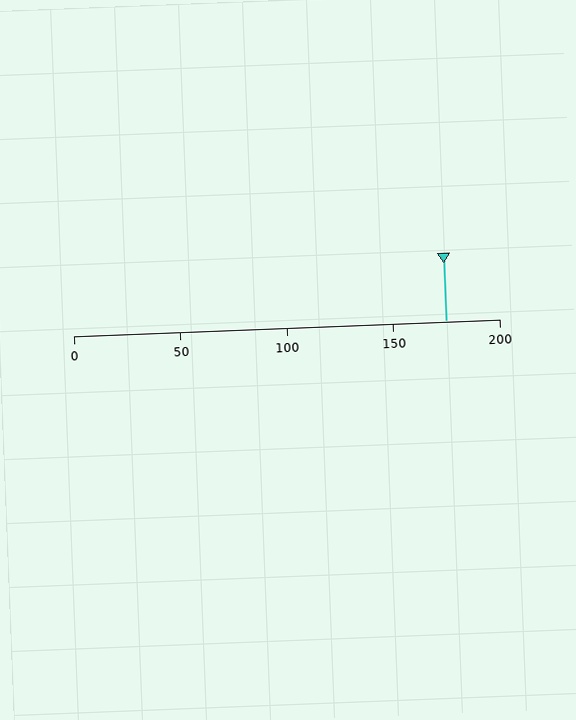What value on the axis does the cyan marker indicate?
The marker indicates approximately 175.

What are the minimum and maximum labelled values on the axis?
The axis runs from 0 to 200.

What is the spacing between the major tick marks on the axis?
The major ticks are spaced 50 apart.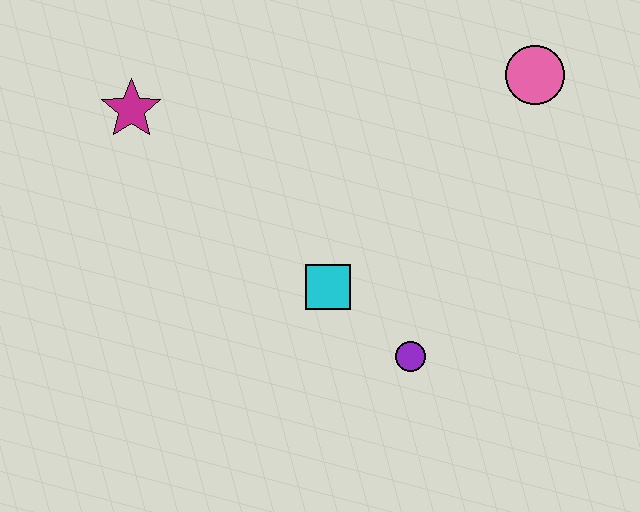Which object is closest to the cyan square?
The purple circle is closest to the cyan square.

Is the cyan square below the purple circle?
No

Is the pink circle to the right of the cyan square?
Yes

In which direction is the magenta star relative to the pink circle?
The magenta star is to the left of the pink circle.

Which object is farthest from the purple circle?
The magenta star is farthest from the purple circle.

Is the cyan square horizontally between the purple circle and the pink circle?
No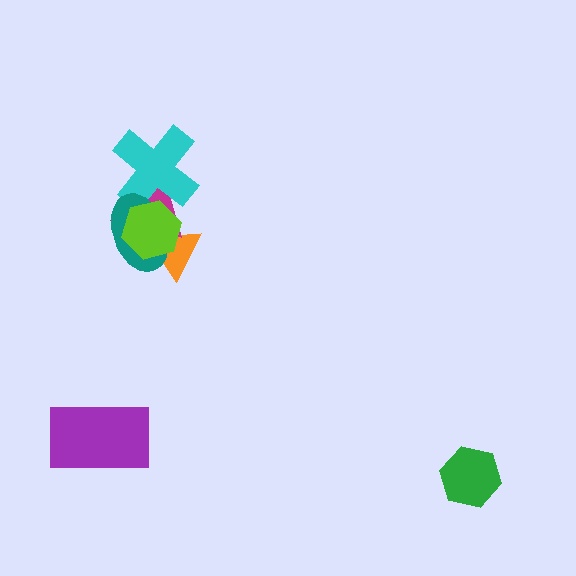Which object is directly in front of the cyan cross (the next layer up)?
The teal ellipse is directly in front of the cyan cross.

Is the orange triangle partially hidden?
Yes, it is partially covered by another shape.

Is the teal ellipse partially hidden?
Yes, it is partially covered by another shape.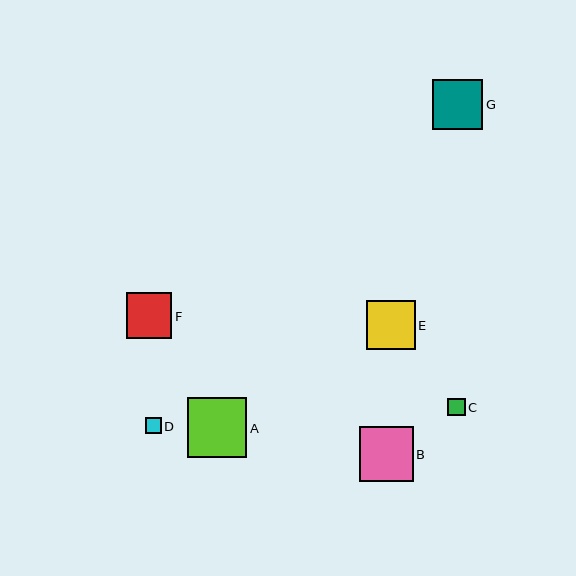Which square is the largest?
Square A is the largest with a size of approximately 59 pixels.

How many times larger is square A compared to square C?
Square A is approximately 3.4 times the size of square C.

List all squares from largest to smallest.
From largest to smallest: A, B, G, E, F, C, D.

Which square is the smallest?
Square D is the smallest with a size of approximately 16 pixels.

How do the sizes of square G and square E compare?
Square G and square E are approximately the same size.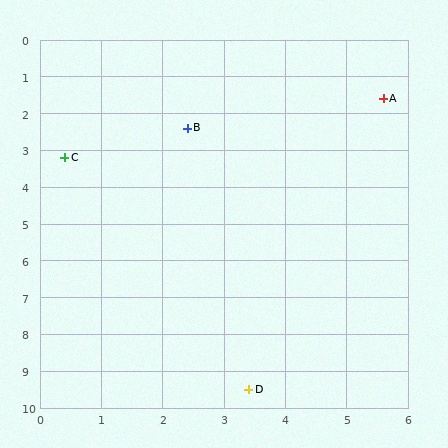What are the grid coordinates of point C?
Point C is at approximately (0.4, 3.2).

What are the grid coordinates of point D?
Point D is at approximately (3.4, 9.5).